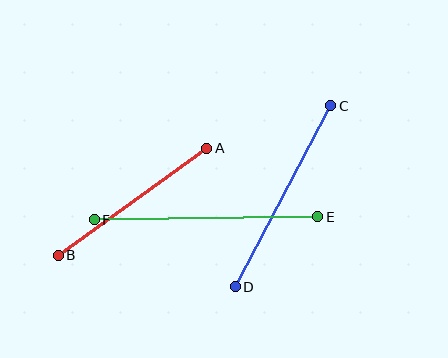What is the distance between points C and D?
The distance is approximately 205 pixels.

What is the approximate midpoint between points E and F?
The midpoint is at approximately (206, 218) pixels.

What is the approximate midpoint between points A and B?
The midpoint is at approximately (132, 202) pixels.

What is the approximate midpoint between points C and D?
The midpoint is at approximately (283, 196) pixels.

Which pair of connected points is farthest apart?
Points E and F are farthest apart.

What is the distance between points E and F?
The distance is approximately 224 pixels.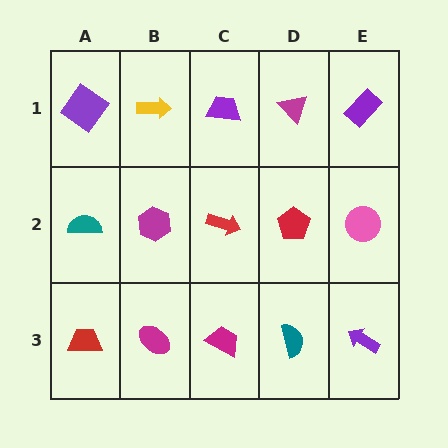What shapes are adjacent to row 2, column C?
A purple trapezoid (row 1, column C), a magenta trapezoid (row 3, column C), a magenta hexagon (row 2, column B), a red pentagon (row 2, column D).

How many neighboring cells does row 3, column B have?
3.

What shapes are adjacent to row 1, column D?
A red pentagon (row 2, column D), a purple trapezoid (row 1, column C), a purple rectangle (row 1, column E).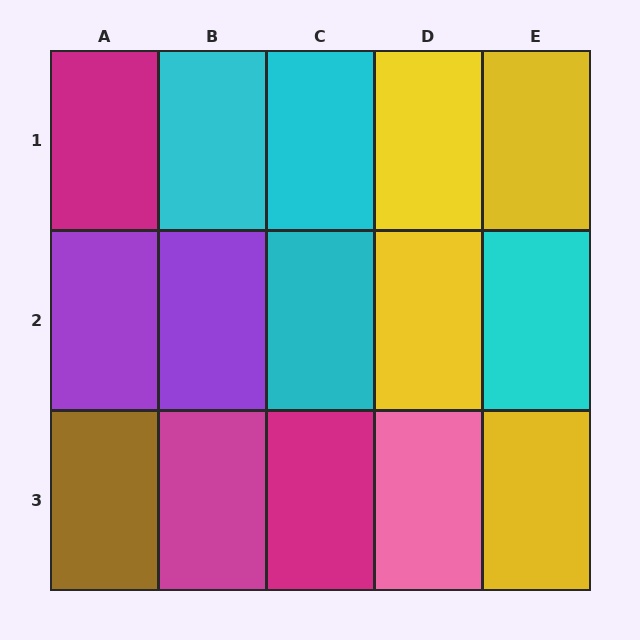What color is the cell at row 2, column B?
Purple.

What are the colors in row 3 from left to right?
Brown, magenta, magenta, pink, yellow.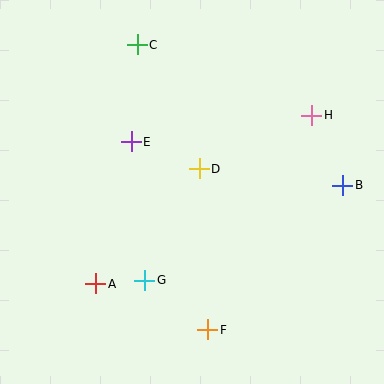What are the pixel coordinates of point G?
Point G is at (145, 280).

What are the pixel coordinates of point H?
Point H is at (312, 115).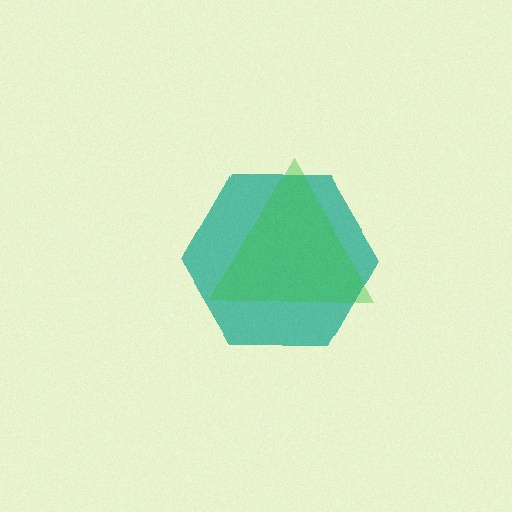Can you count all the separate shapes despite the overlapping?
Yes, there are 2 separate shapes.